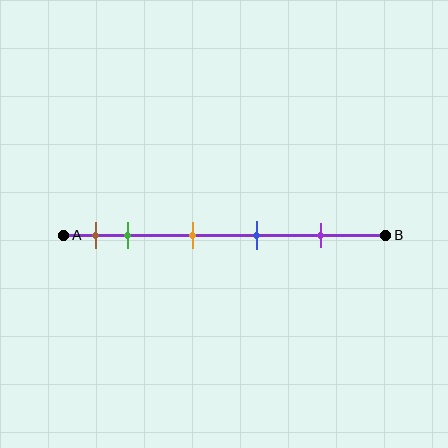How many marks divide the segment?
There are 5 marks dividing the segment.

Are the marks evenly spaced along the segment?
No, the marks are not evenly spaced.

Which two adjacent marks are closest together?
The brown and green marks are the closest adjacent pair.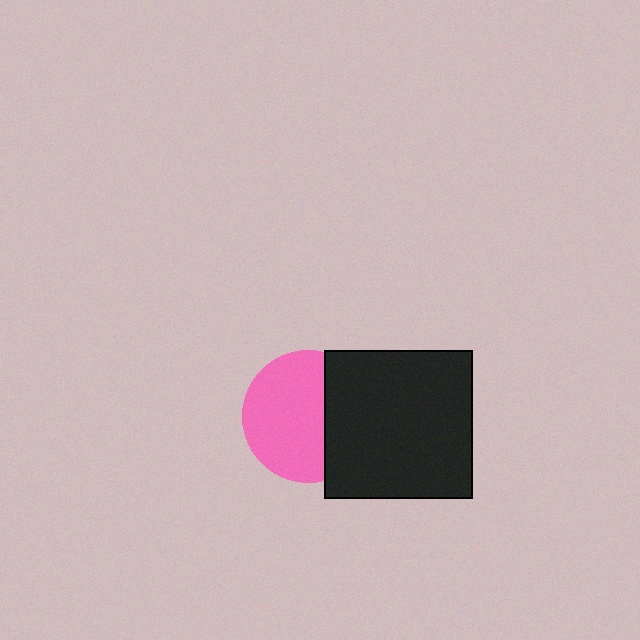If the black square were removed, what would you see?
You would see the complete pink circle.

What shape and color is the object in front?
The object in front is a black square.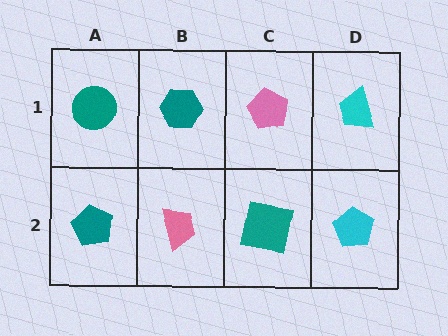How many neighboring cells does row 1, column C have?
3.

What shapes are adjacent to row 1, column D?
A cyan pentagon (row 2, column D), a pink pentagon (row 1, column C).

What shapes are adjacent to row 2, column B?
A teal hexagon (row 1, column B), a teal pentagon (row 2, column A), a teal square (row 2, column C).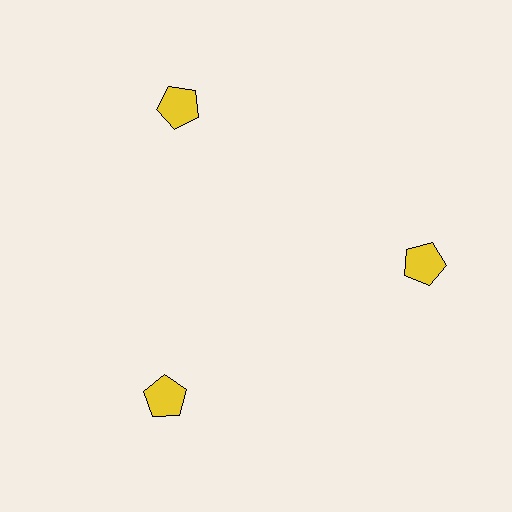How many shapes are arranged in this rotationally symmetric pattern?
There are 3 shapes, arranged in 3 groups of 1.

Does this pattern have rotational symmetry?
Yes, this pattern has 3-fold rotational symmetry. It looks the same after rotating 120 degrees around the center.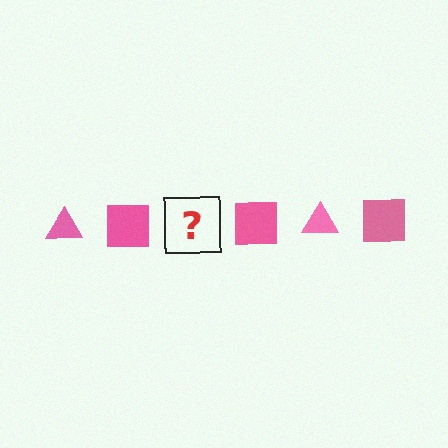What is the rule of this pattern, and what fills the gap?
The rule is that the pattern cycles through triangle, square shapes in pink. The gap should be filled with a pink triangle.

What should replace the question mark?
The question mark should be replaced with a pink triangle.